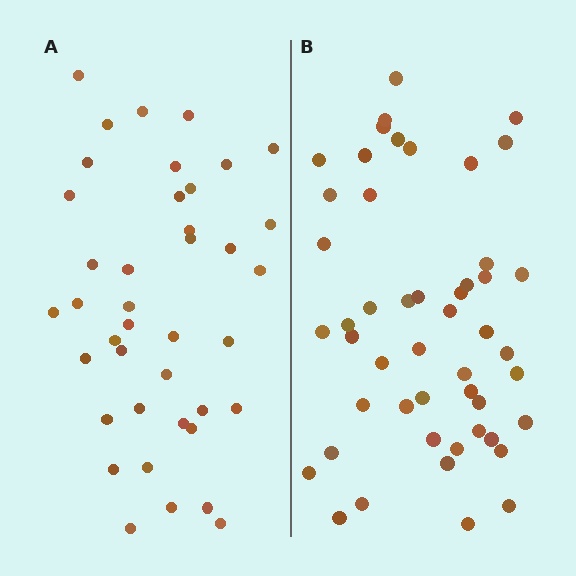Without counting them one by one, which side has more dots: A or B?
Region B (the right region) has more dots.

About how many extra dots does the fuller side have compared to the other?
Region B has roughly 8 or so more dots than region A.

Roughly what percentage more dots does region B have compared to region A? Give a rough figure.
About 20% more.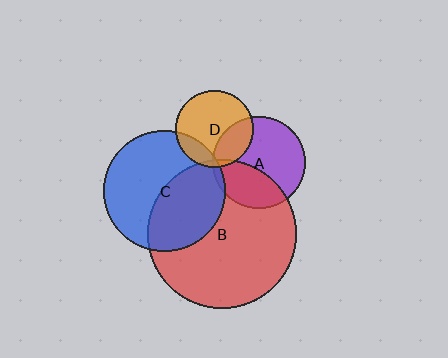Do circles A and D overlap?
Yes.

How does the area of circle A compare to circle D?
Approximately 1.4 times.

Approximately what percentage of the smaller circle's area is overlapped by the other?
Approximately 25%.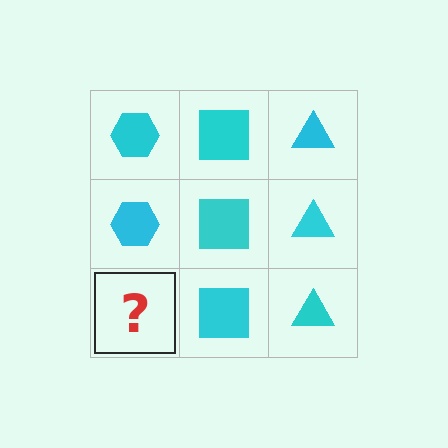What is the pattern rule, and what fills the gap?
The rule is that each column has a consistent shape. The gap should be filled with a cyan hexagon.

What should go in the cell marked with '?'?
The missing cell should contain a cyan hexagon.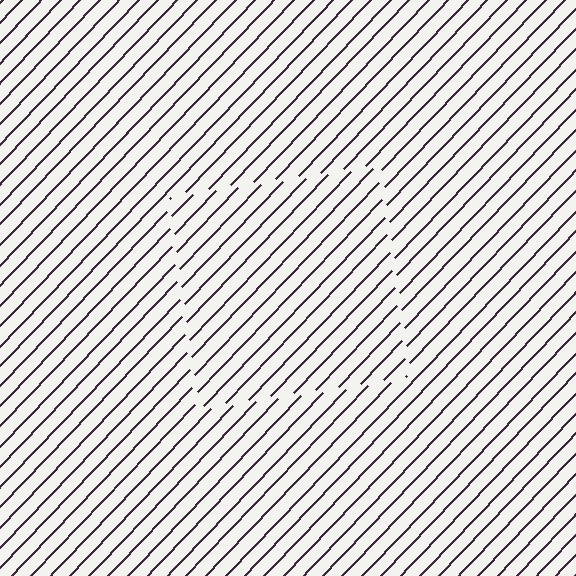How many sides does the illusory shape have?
4 sides — the line-ends trace a square.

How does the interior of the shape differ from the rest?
The interior of the shape contains the same grating, shifted by half a period — the contour is defined by the phase discontinuity where line-ends from the inner and outer gratings abut.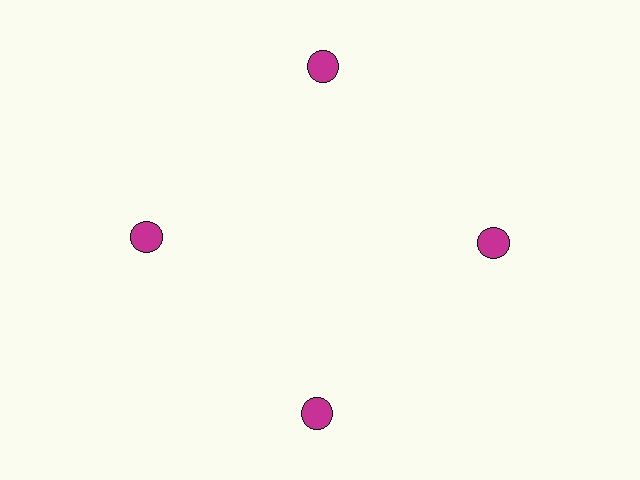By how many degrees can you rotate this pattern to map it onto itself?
The pattern maps onto itself every 90 degrees of rotation.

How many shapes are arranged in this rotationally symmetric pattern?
There are 4 shapes, arranged in 4 groups of 1.